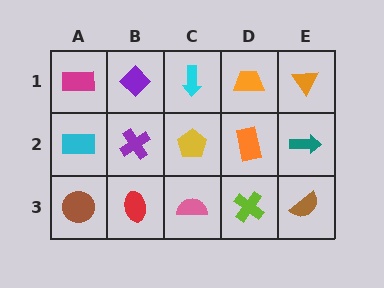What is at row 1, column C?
A cyan arrow.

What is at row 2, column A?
A cyan rectangle.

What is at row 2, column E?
A teal arrow.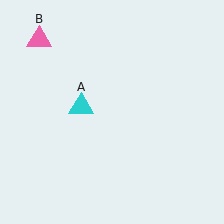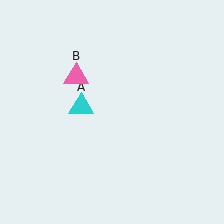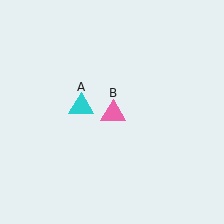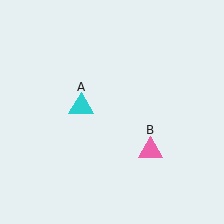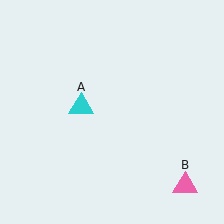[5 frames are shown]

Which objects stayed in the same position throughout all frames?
Cyan triangle (object A) remained stationary.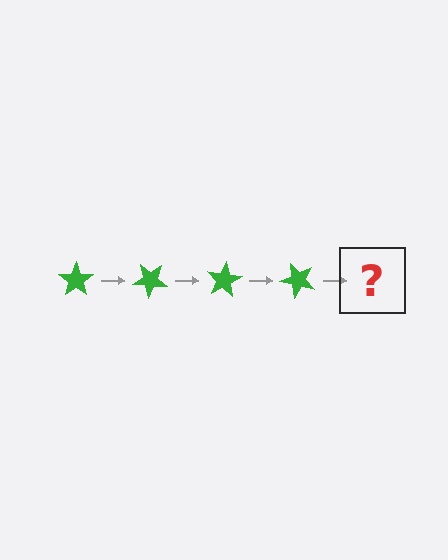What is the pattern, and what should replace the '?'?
The pattern is that the star rotates 40 degrees each step. The '?' should be a green star rotated 160 degrees.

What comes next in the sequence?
The next element should be a green star rotated 160 degrees.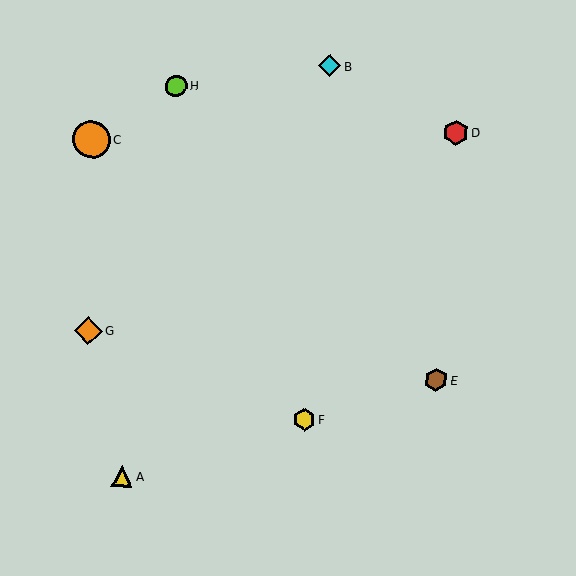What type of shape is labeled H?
Shape H is a lime circle.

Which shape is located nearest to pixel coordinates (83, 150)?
The orange circle (labeled C) at (92, 140) is nearest to that location.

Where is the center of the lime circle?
The center of the lime circle is at (176, 86).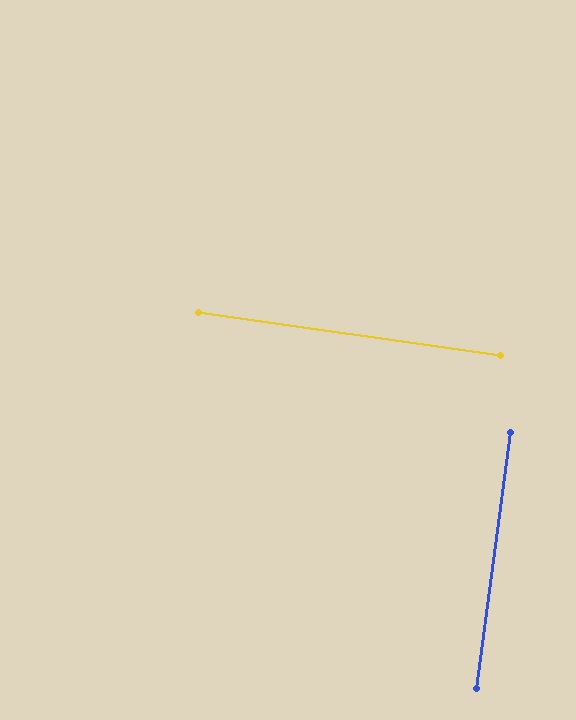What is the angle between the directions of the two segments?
Approximately 89 degrees.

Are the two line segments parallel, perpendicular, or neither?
Perpendicular — they meet at approximately 89°.